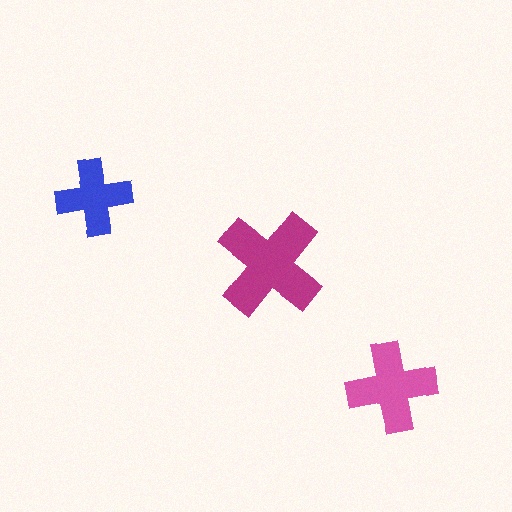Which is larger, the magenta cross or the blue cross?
The magenta one.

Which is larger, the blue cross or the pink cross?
The pink one.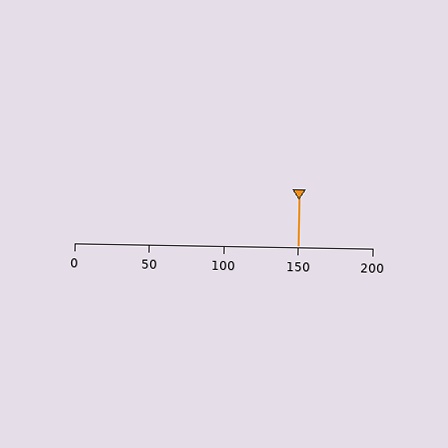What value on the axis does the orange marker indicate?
The marker indicates approximately 150.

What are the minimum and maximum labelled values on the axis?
The axis runs from 0 to 200.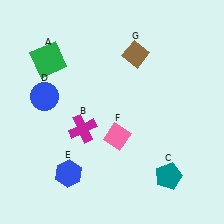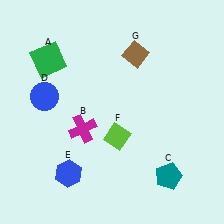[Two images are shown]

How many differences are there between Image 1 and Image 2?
There is 1 difference between the two images.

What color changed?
The diamond (F) changed from pink in Image 1 to lime in Image 2.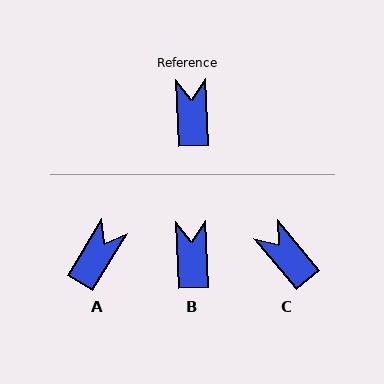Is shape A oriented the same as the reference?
No, it is off by about 34 degrees.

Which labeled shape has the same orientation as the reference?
B.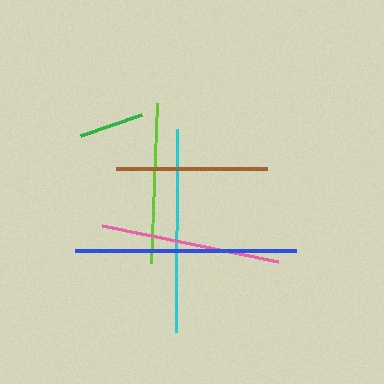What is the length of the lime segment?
The lime segment is approximately 161 pixels long.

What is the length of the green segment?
The green segment is approximately 65 pixels long.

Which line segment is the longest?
The blue line is the longest at approximately 221 pixels.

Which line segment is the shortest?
The green line is the shortest at approximately 65 pixels.